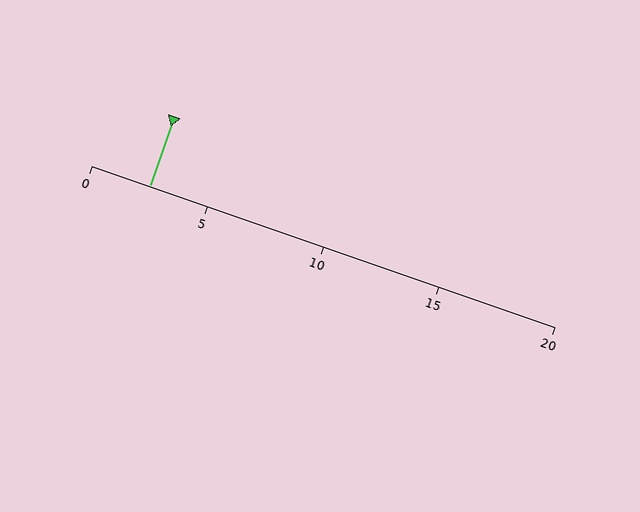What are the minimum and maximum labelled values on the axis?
The axis runs from 0 to 20.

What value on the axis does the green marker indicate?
The marker indicates approximately 2.5.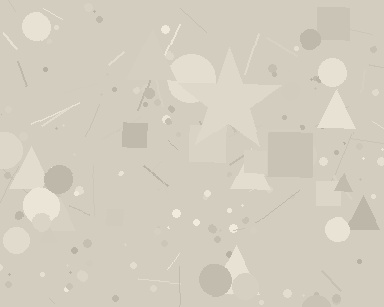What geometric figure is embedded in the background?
A star is embedded in the background.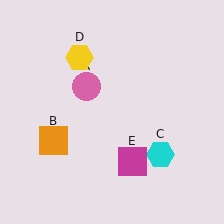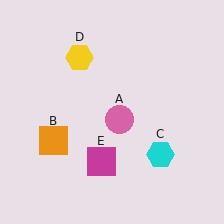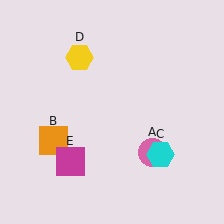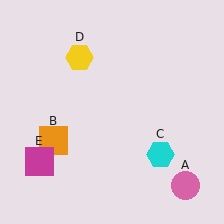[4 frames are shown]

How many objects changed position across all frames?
2 objects changed position: pink circle (object A), magenta square (object E).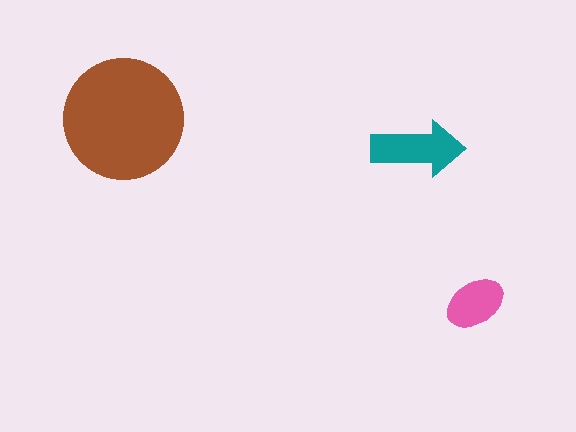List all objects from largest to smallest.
The brown circle, the teal arrow, the pink ellipse.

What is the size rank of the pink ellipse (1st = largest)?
3rd.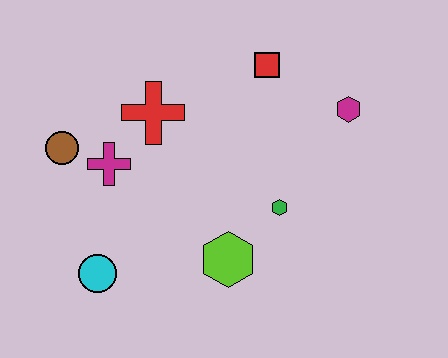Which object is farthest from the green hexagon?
The brown circle is farthest from the green hexagon.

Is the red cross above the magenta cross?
Yes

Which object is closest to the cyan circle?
The magenta cross is closest to the cyan circle.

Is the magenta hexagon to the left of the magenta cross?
No